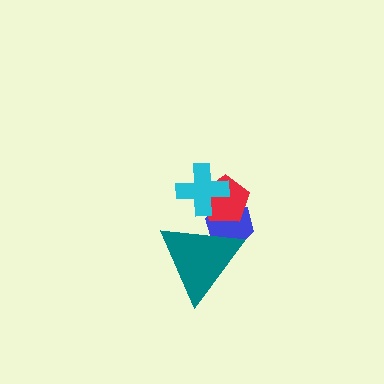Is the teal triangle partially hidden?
Yes, it is partially covered by another shape.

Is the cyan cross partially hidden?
No, no other shape covers it.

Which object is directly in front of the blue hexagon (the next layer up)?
The teal triangle is directly in front of the blue hexagon.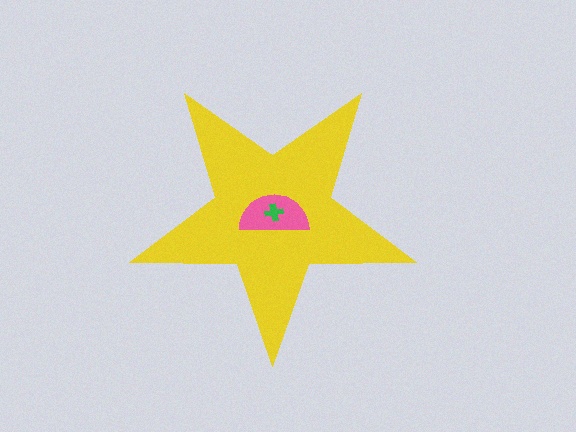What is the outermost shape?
The yellow star.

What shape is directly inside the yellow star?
The pink semicircle.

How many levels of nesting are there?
3.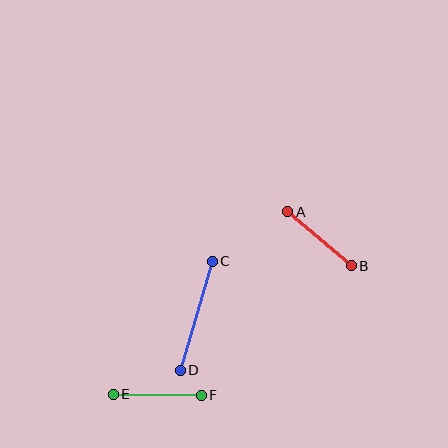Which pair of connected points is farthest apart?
Points C and D are farthest apart.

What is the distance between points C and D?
The distance is approximately 114 pixels.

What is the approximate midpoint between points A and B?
The midpoint is at approximately (320, 239) pixels.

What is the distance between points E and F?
The distance is approximately 88 pixels.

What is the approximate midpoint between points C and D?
The midpoint is at approximately (196, 316) pixels.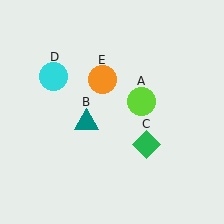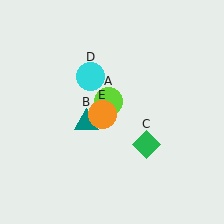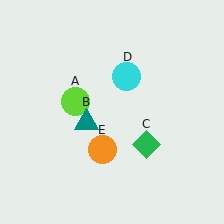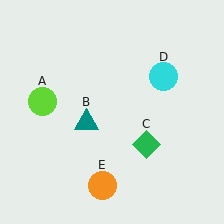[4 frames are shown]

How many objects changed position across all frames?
3 objects changed position: lime circle (object A), cyan circle (object D), orange circle (object E).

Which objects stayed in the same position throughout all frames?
Teal triangle (object B) and green diamond (object C) remained stationary.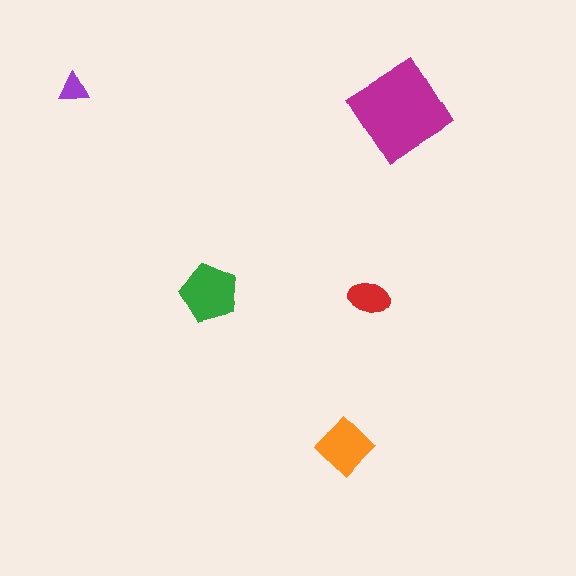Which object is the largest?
The magenta diamond.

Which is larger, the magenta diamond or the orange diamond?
The magenta diamond.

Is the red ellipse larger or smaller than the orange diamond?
Smaller.